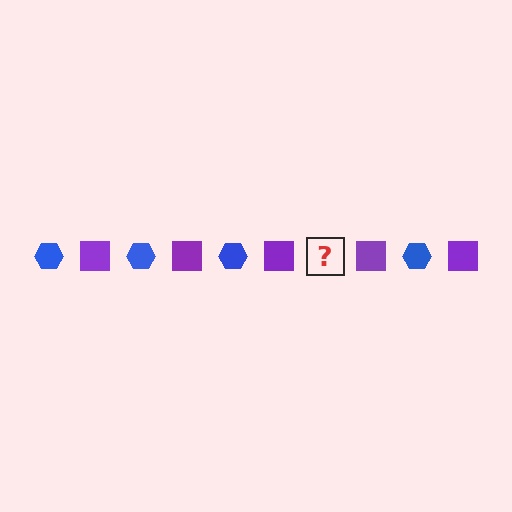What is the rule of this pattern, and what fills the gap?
The rule is that the pattern alternates between blue hexagon and purple square. The gap should be filled with a blue hexagon.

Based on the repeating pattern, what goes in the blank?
The blank should be a blue hexagon.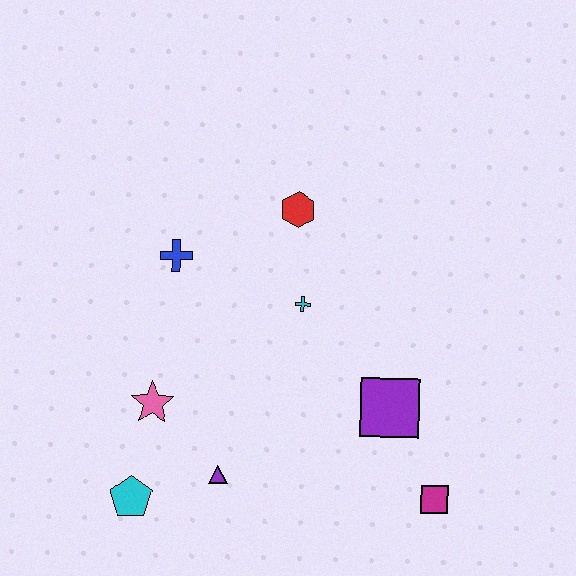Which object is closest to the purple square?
The magenta square is closest to the purple square.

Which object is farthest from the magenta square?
The blue cross is farthest from the magenta square.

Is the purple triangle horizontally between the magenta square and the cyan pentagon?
Yes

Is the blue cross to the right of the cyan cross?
No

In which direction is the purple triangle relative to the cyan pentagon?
The purple triangle is to the right of the cyan pentagon.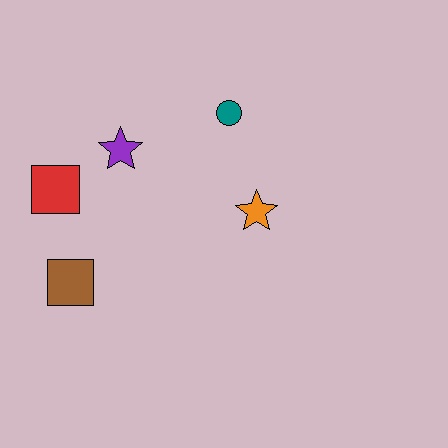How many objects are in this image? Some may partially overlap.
There are 5 objects.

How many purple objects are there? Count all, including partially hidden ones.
There is 1 purple object.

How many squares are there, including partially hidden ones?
There are 2 squares.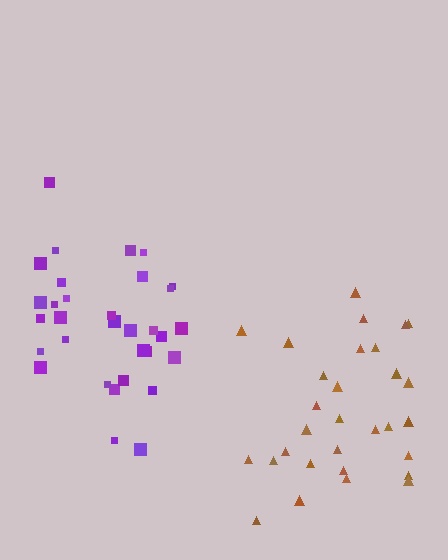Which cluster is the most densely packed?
Purple.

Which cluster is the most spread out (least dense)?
Brown.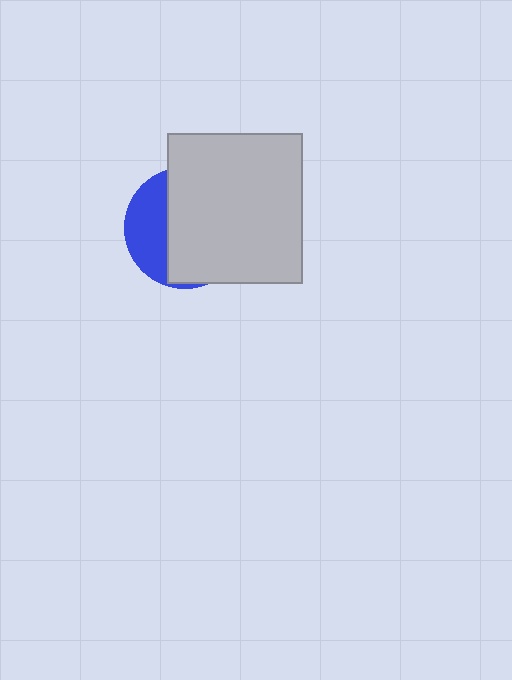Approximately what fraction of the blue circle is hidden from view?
Roughly 66% of the blue circle is hidden behind the light gray rectangle.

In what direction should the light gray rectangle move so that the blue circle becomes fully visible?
The light gray rectangle should move right. That is the shortest direction to clear the overlap and leave the blue circle fully visible.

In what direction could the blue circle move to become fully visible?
The blue circle could move left. That would shift it out from behind the light gray rectangle entirely.